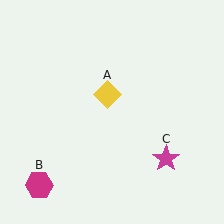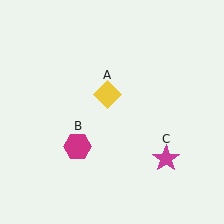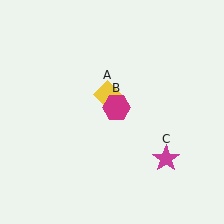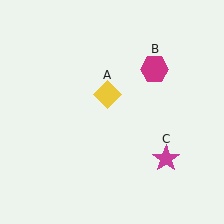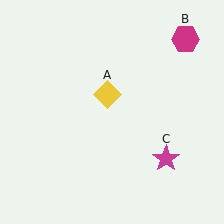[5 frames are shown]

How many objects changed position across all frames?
1 object changed position: magenta hexagon (object B).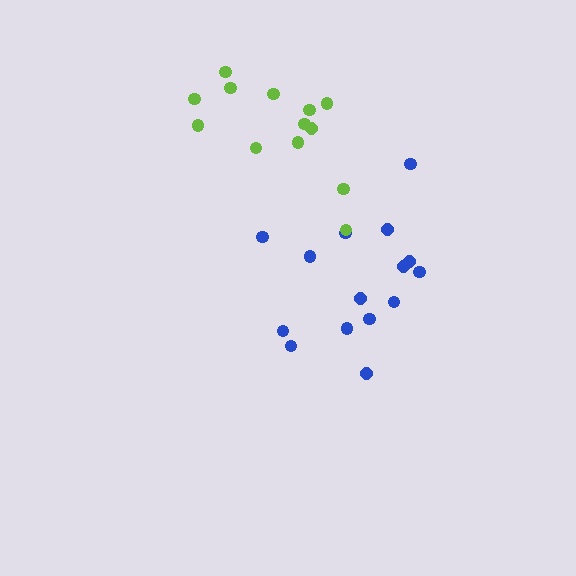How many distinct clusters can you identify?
There are 2 distinct clusters.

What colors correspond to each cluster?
The clusters are colored: blue, lime.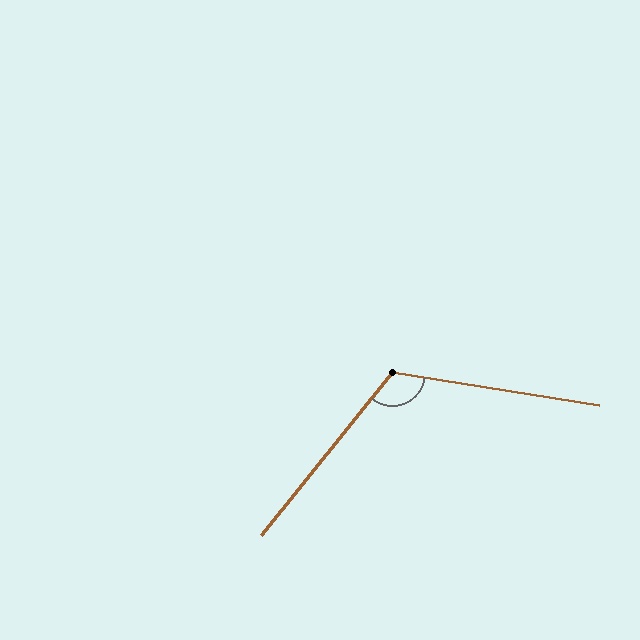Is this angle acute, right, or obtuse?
It is obtuse.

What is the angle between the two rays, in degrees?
Approximately 120 degrees.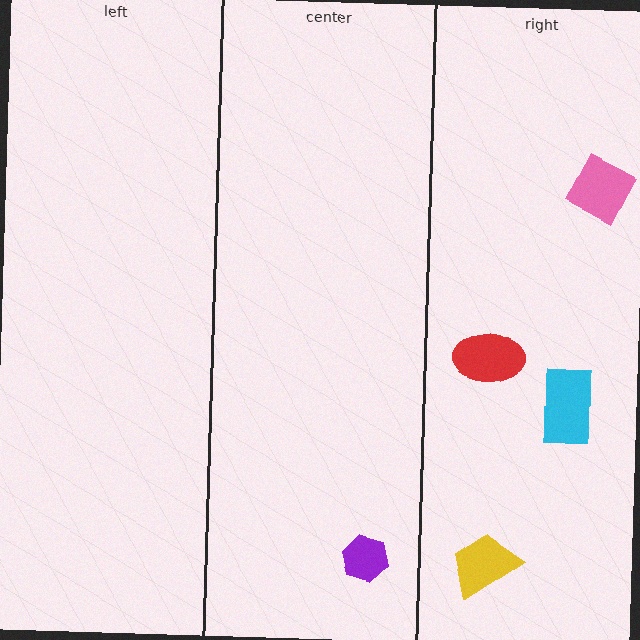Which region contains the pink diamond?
The right region.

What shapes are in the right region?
The yellow trapezoid, the pink diamond, the cyan rectangle, the red ellipse.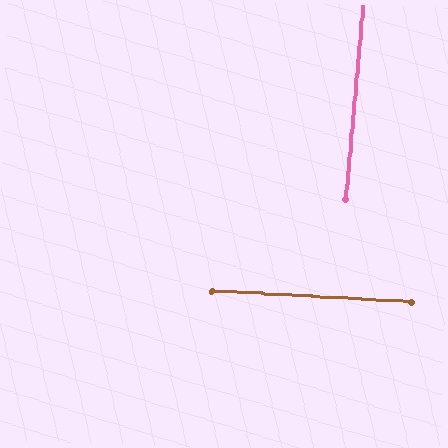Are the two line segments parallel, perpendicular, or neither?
Perpendicular — they meet at approximately 88°.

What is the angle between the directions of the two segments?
Approximately 88 degrees.